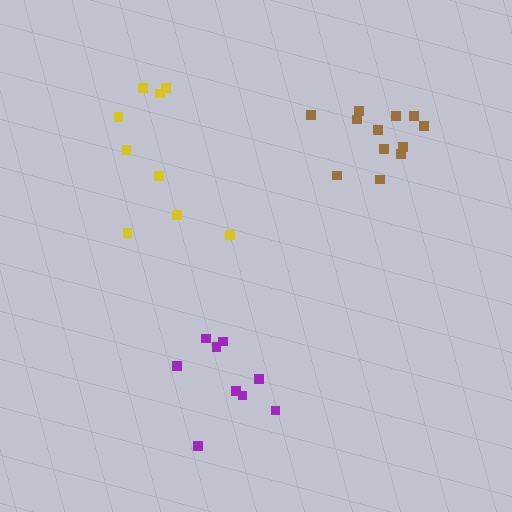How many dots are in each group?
Group 1: 9 dots, Group 2: 9 dots, Group 3: 12 dots (30 total).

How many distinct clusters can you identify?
There are 3 distinct clusters.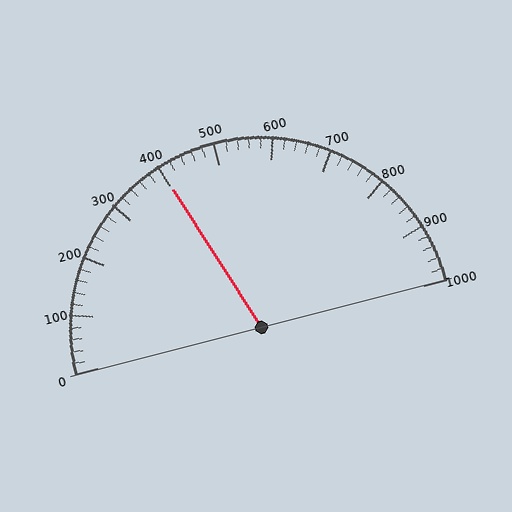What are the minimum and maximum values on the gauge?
The gauge ranges from 0 to 1000.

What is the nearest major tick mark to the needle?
The nearest major tick mark is 400.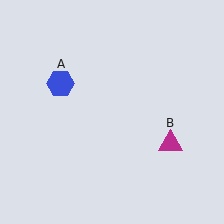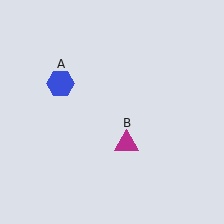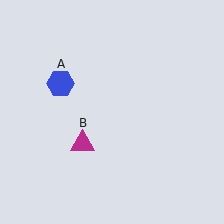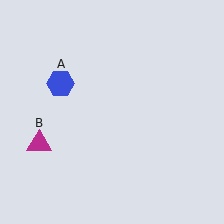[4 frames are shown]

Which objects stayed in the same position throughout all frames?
Blue hexagon (object A) remained stationary.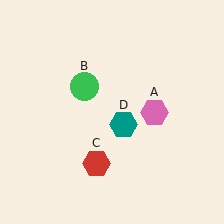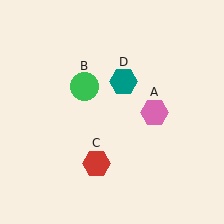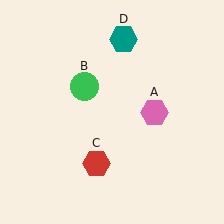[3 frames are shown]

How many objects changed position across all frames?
1 object changed position: teal hexagon (object D).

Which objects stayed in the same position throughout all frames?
Pink hexagon (object A) and green circle (object B) and red hexagon (object C) remained stationary.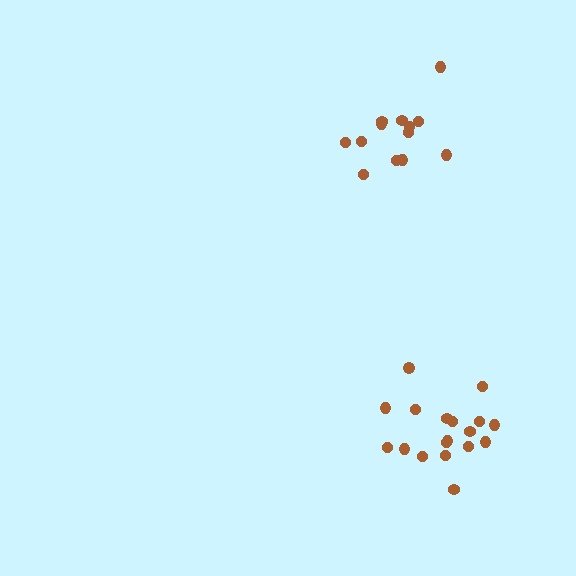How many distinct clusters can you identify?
There are 2 distinct clusters.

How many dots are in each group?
Group 1: 13 dots, Group 2: 18 dots (31 total).